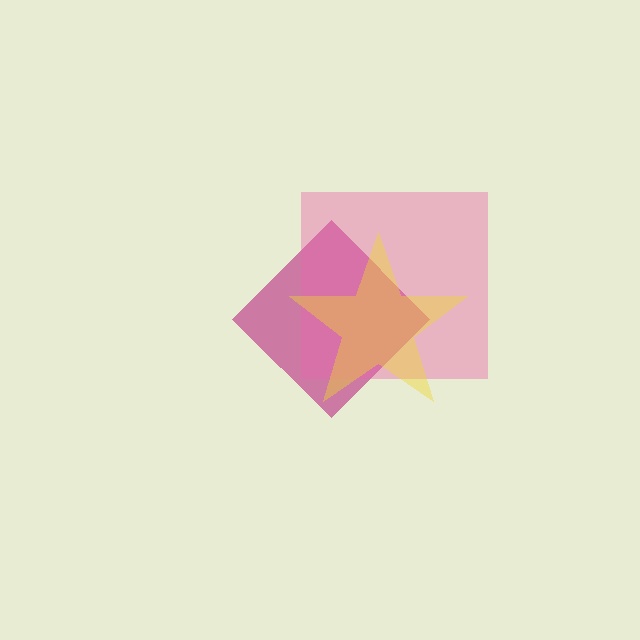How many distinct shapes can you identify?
There are 3 distinct shapes: a magenta diamond, a pink square, a yellow star.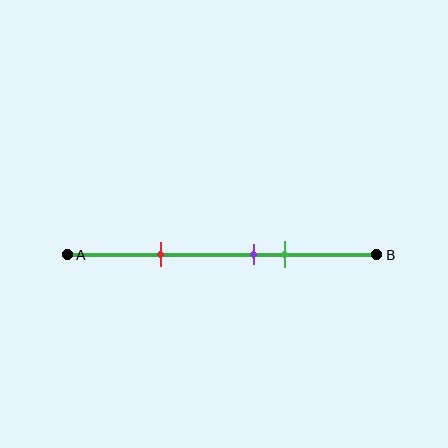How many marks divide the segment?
There are 3 marks dividing the segment.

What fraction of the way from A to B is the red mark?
The red mark is approximately 30% (0.3) of the way from A to B.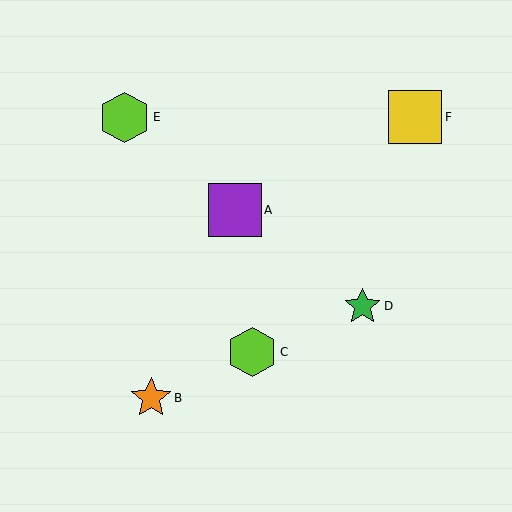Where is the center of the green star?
The center of the green star is at (362, 306).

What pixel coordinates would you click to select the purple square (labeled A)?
Click at (235, 210) to select the purple square A.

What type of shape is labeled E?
Shape E is a lime hexagon.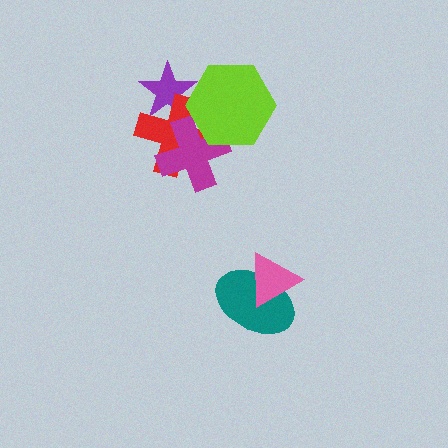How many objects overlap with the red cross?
3 objects overlap with the red cross.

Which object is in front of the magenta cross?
The lime hexagon is in front of the magenta cross.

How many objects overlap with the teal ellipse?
1 object overlaps with the teal ellipse.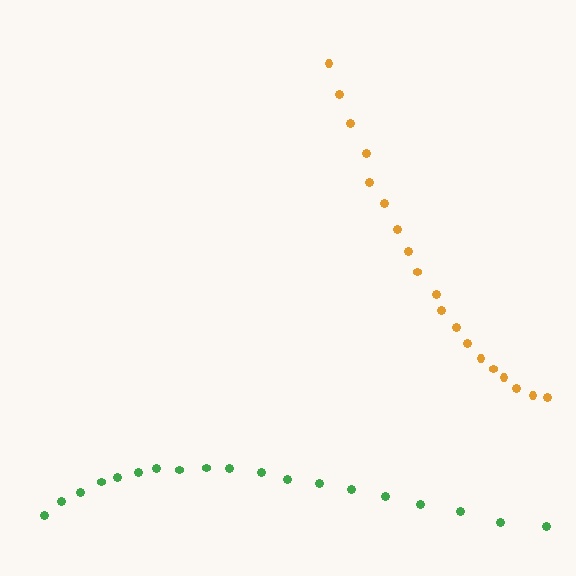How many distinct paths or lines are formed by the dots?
There are 2 distinct paths.